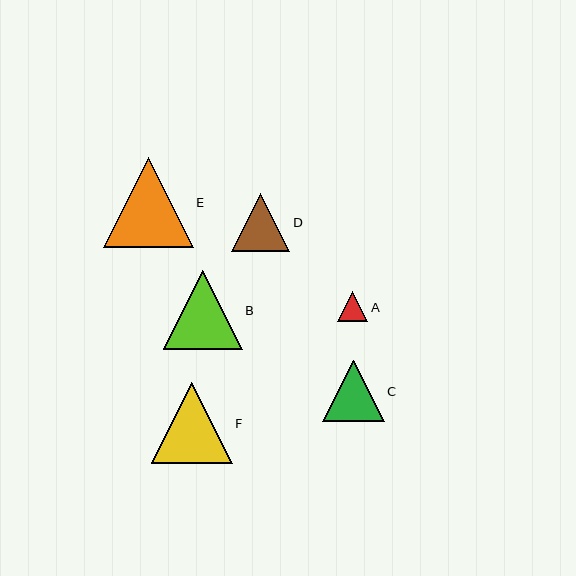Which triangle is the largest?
Triangle E is the largest with a size of approximately 90 pixels.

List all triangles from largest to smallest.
From largest to smallest: E, F, B, C, D, A.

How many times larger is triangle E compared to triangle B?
Triangle E is approximately 1.1 times the size of triangle B.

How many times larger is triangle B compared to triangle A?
Triangle B is approximately 2.6 times the size of triangle A.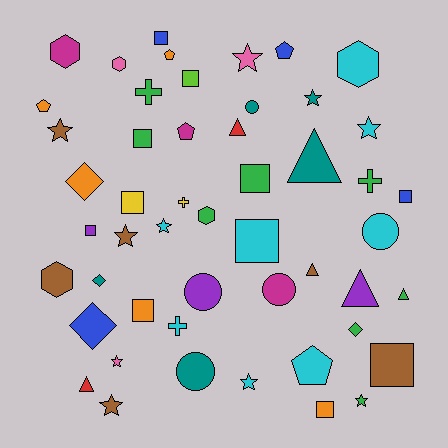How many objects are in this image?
There are 50 objects.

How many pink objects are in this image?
There are 3 pink objects.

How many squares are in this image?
There are 11 squares.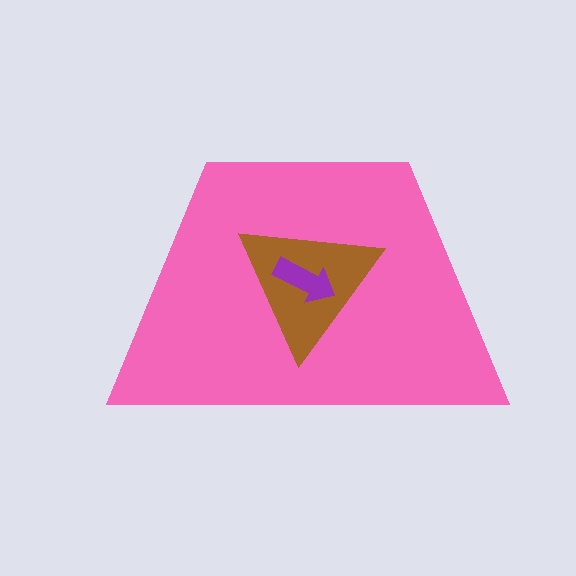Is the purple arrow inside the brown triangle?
Yes.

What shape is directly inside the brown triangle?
The purple arrow.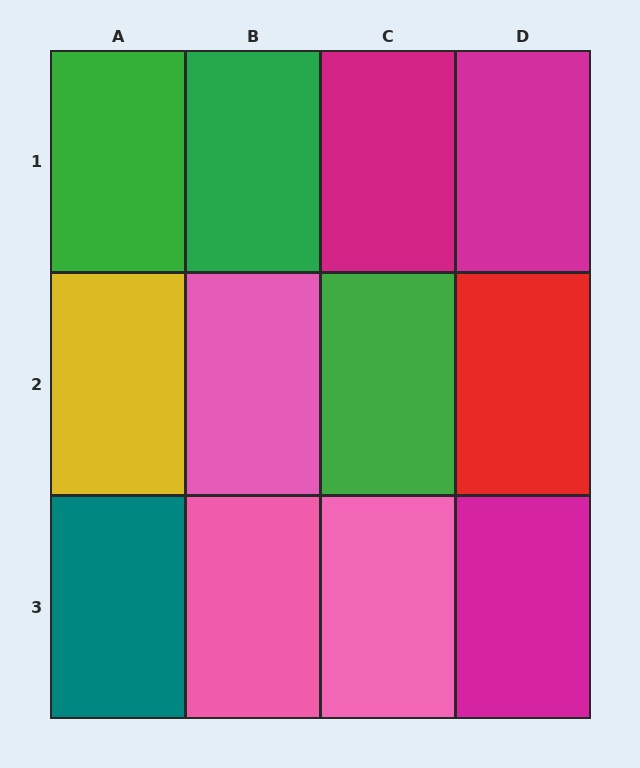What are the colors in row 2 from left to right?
Yellow, pink, green, red.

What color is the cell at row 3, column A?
Teal.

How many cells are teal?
1 cell is teal.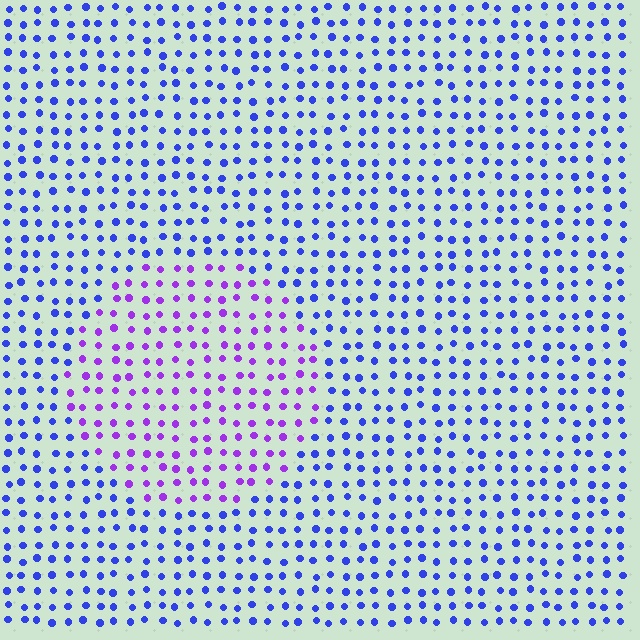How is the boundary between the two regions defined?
The boundary is defined purely by a slight shift in hue (about 43 degrees). Spacing, size, and orientation are identical on both sides.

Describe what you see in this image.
The image is filled with small blue elements in a uniform arrangement. A circle-shaped region is visible where the elements are tinted to a slightly different hue, forming a subtle color boundary.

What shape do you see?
I see a circle.